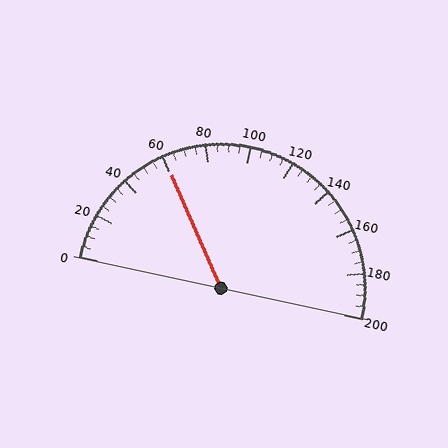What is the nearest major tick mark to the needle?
The nearest major tick mark is 60.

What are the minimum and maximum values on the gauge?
The gauge ranges from 0 to 200.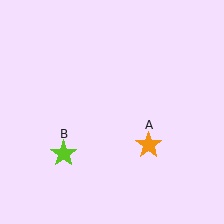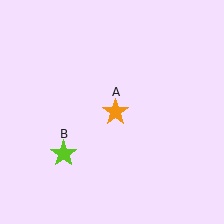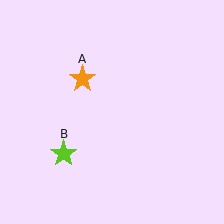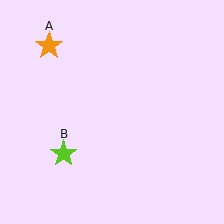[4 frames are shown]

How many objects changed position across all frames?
1 object changed position: orange star (object A).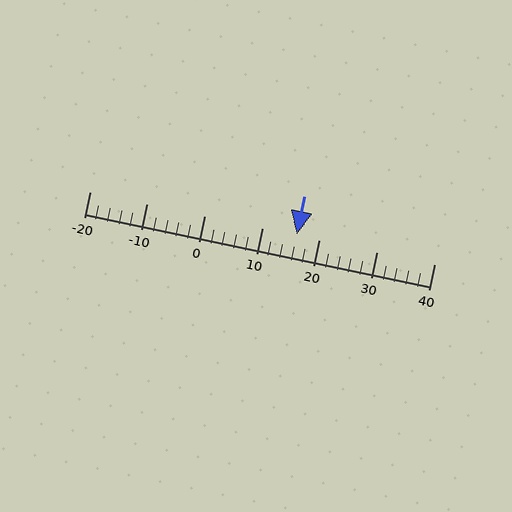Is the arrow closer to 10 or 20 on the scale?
The arrow is closer to 20.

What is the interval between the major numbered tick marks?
The major tick marks are spaced 10 units apart.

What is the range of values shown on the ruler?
The ruler shows values from -20 to 40.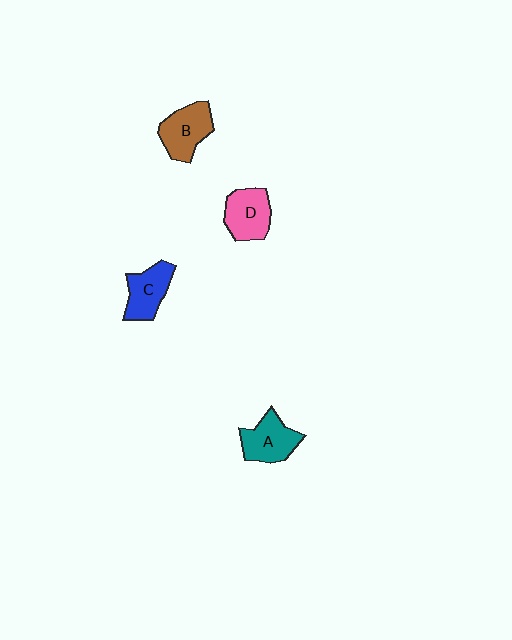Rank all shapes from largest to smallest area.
From largest to smallest: B (brown), A (teal), D (pink), C (blue).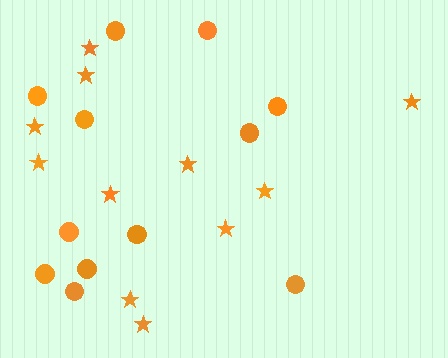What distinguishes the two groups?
There are 2 groups: one group of stars (11) and one group of circles (12).